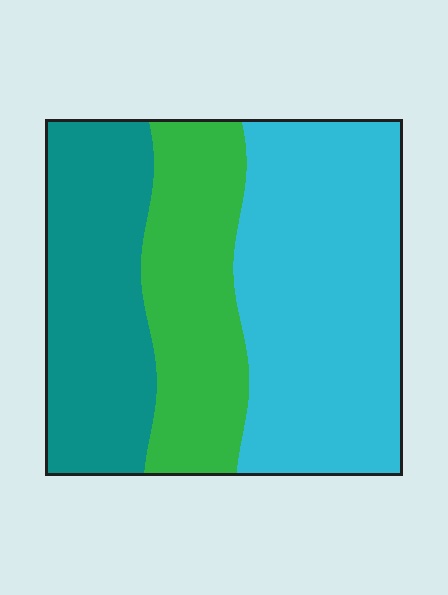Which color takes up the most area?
Cyan, at roughly 45%.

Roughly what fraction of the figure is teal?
Teal covers about 30% of the figure.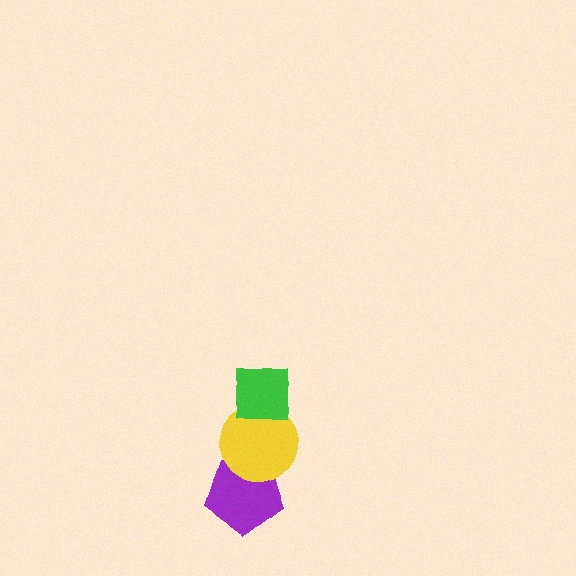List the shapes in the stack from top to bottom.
From top to bottom: the green square, the yellow circle, the purple pentagon.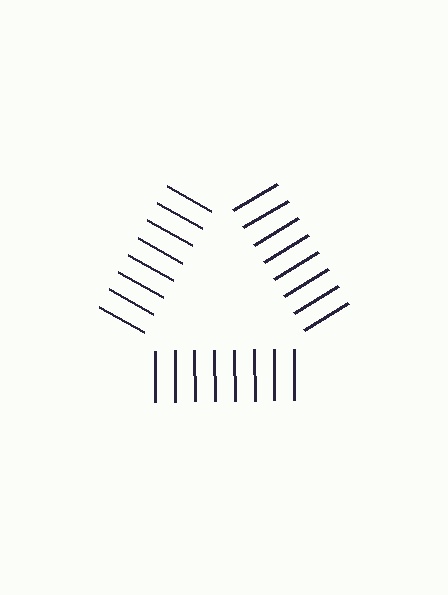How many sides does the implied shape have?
3 sides — the line-ends trace a triangle.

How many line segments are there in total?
24 — 8 along each of the 3 edges.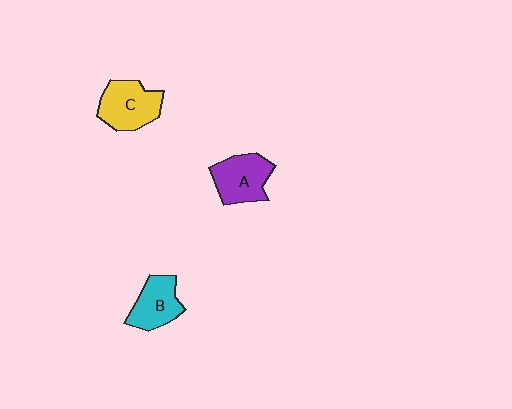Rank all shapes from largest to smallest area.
From largest to smallest: C (yellow), A (purple), B (cyan).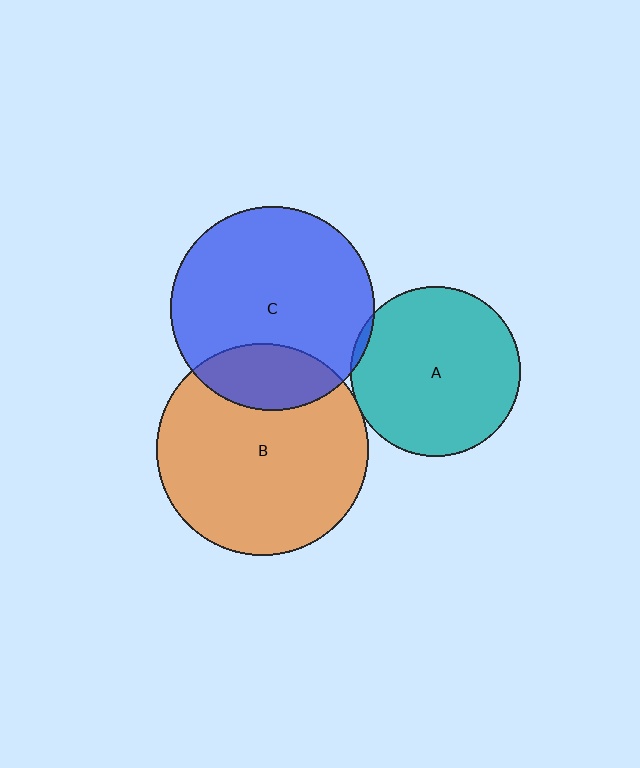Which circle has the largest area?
Circle B (orange).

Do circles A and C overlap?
Yes.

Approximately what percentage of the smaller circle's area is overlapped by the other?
Approximately 5%.